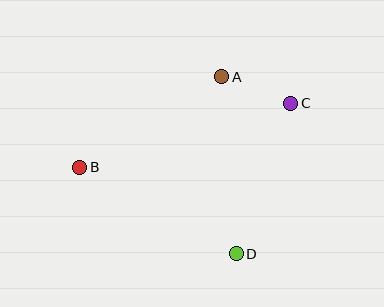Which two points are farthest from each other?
Points B and C are farthest from each other.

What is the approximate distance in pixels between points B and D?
The distance between B and D is approximately 179 pixels.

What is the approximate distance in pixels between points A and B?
The distance between A and B is approximately 169 pixels.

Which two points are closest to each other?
Points A and C are closest to each other.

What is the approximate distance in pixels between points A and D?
The distance between A and D is approximately 178 pixels.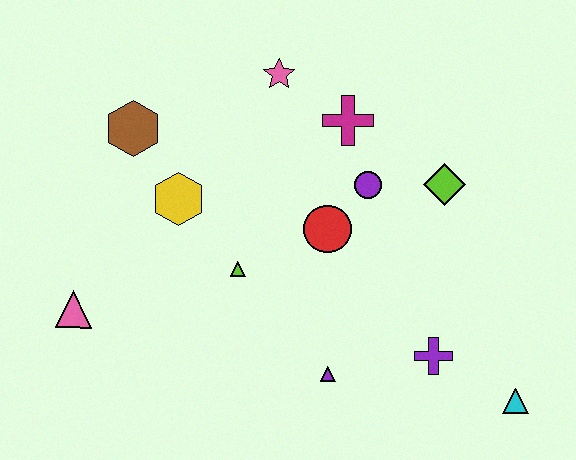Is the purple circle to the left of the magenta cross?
No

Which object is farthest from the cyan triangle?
The brown hexagon is farthest from the cyan triangle.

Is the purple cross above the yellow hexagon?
No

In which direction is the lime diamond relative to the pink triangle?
The lime diamond is to the right of the pink triangle.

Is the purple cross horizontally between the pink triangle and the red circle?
No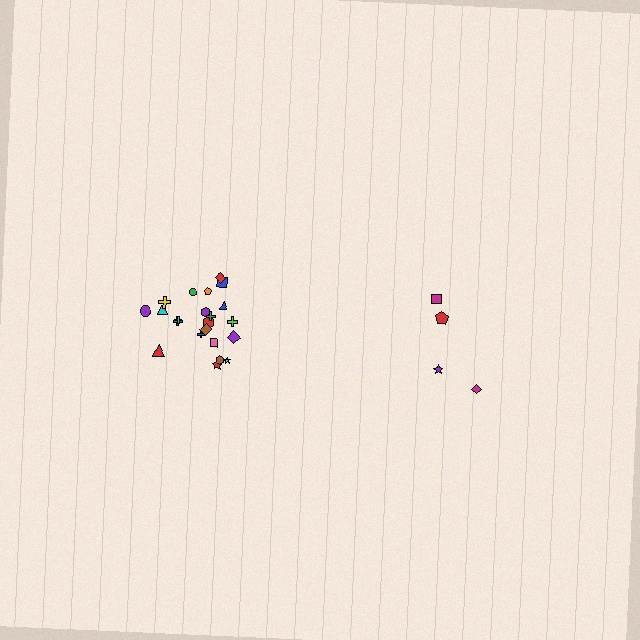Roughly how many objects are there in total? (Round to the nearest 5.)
Roughly 25 objects in total.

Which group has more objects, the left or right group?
The left group.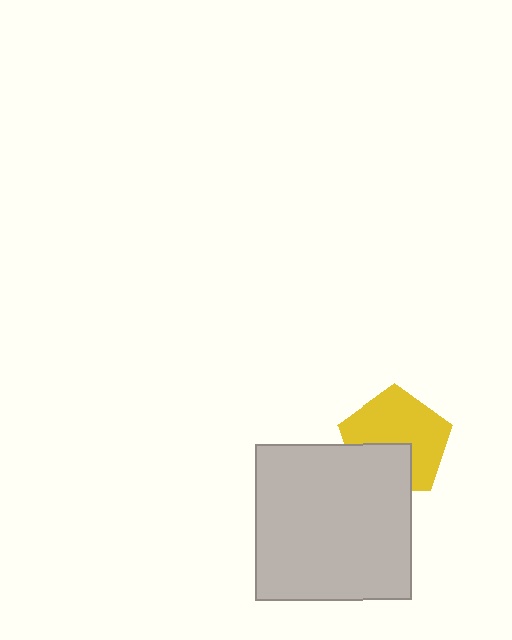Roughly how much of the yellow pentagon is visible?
Most of it is visible (roughly 66%).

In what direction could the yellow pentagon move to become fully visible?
The yellow pentagon could move up. That would shift it out from behind the light gray square entirely.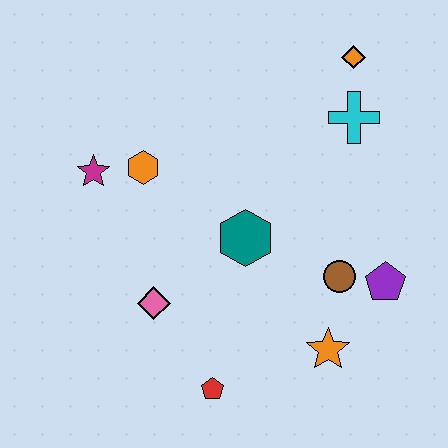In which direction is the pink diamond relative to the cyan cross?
The pink diamond is to the left of the cyan cross.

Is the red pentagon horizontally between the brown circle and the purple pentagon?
No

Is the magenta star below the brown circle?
No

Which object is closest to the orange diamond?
The cyan cross is closest to the orange diamond.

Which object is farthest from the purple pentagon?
The magenta star is farthest from the purple pentagon.